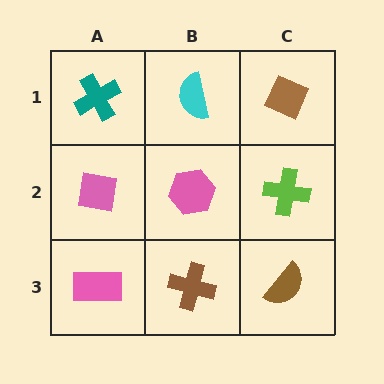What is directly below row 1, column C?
A lime cross.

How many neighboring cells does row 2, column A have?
3.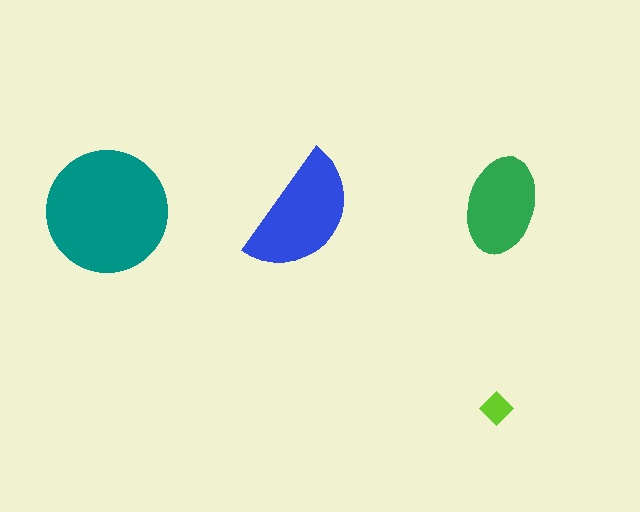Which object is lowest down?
The lime diamond is bottommost.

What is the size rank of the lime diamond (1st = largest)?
4th.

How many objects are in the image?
There are 4 objects in the image.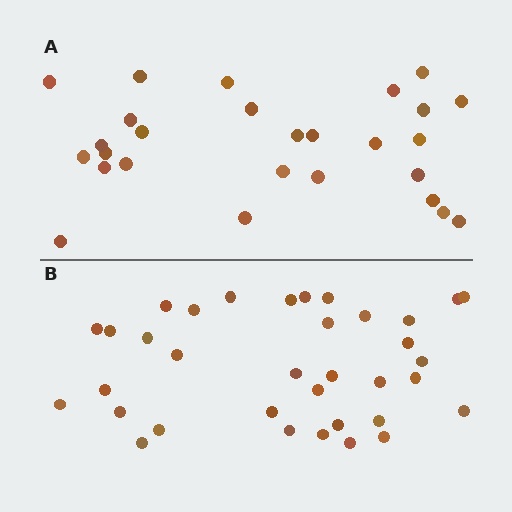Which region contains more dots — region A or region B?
Region B (the bottom region) has more dots.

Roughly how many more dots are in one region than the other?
Region B has roughly 8 or so more dots than region A.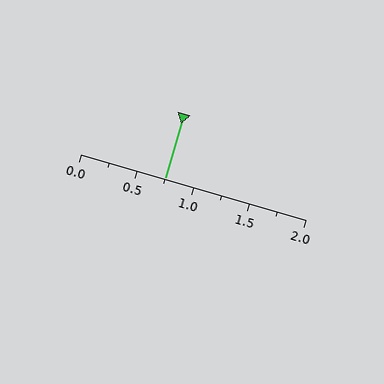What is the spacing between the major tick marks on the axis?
The major ticks are spaced 0.5 apart.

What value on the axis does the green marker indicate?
The marker indicates approximately 0.75.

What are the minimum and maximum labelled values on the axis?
The axis runs from 0.0 to 2.0.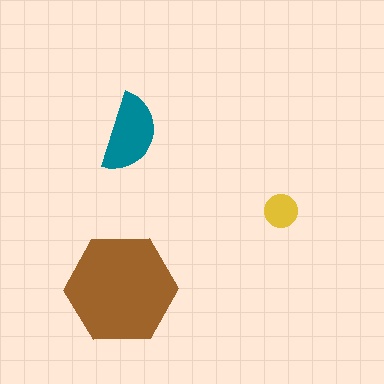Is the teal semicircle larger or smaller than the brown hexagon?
Smaller.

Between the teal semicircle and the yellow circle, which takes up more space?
The teal semicircle.